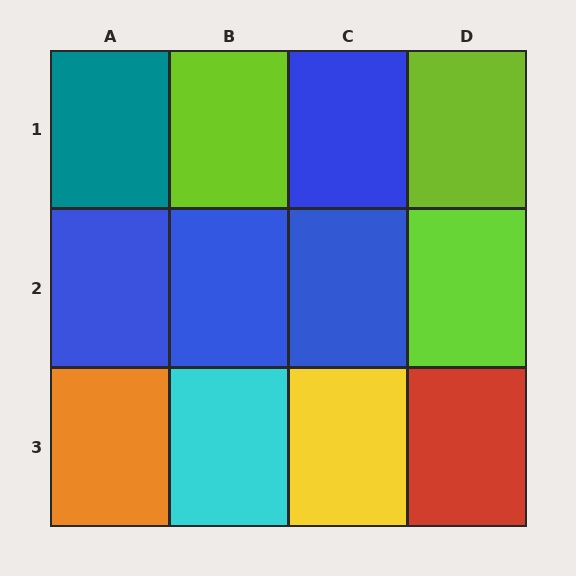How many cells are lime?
3 cells are lime.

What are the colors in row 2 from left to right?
Blue, blue, blue, lime.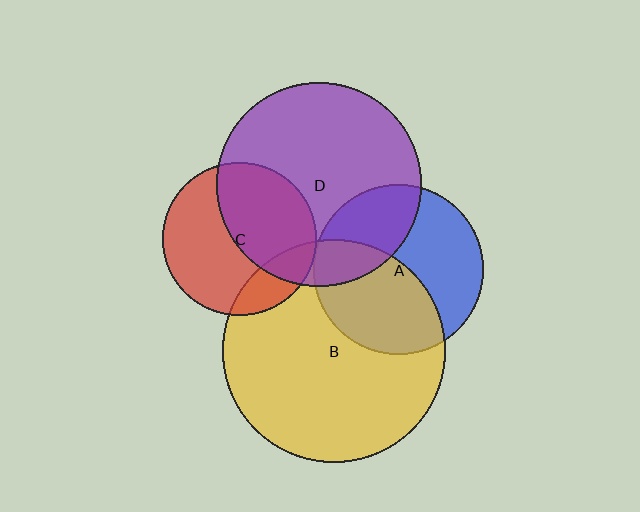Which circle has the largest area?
Circle B (yellow).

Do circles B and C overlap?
Yes.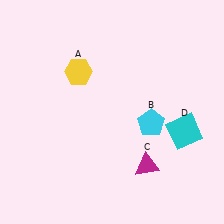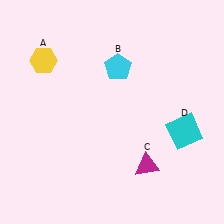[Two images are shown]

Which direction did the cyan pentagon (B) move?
The cyan pentagon (B) moved up.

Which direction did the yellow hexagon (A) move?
The yellow hexagon (A) moved left.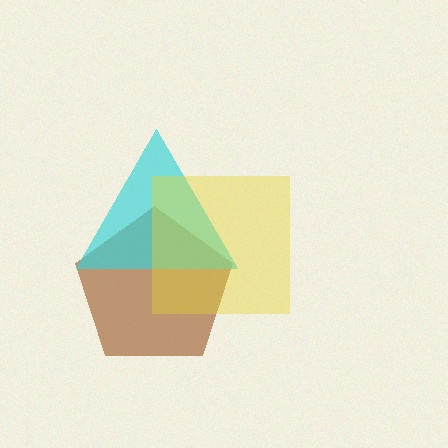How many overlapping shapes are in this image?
There are 3 overlapping shapes in the image.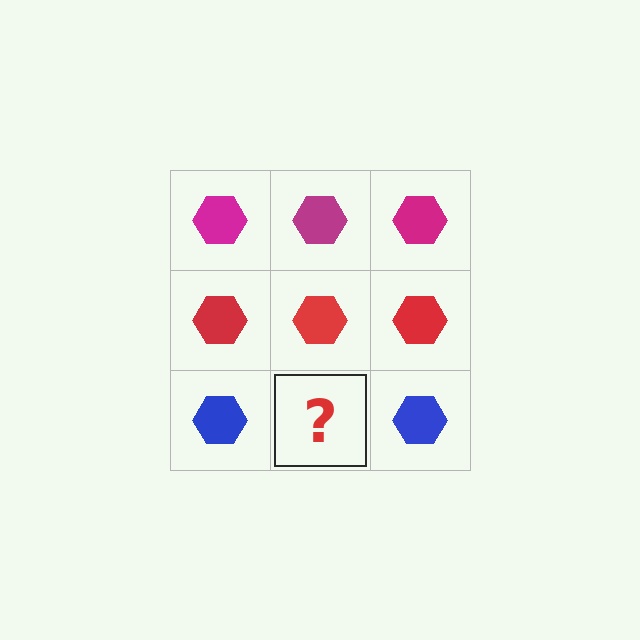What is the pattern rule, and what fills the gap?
The rule is that each row has a consistent color. The gap should be filled with a blue hexagon.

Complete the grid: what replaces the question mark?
The question mark should be replaced with a blue hexagon.